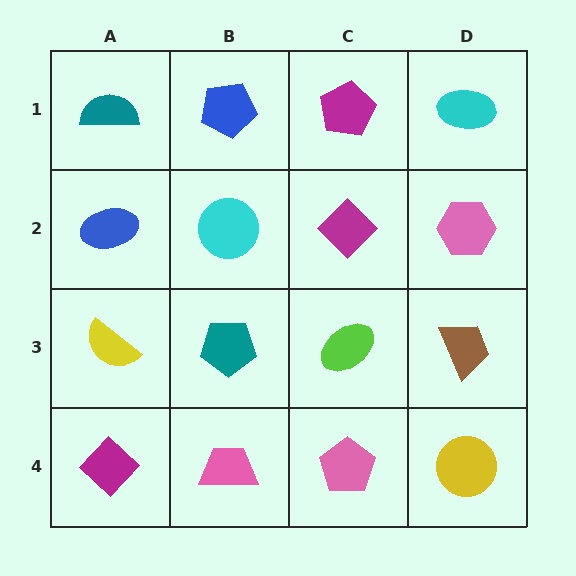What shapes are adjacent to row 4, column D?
A brown trapezoid (row 3, column D), a pink pentagon (row 4, column C).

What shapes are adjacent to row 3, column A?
A blue ellipse (row 2, column A), a magenta diamond (row 4, column A), a teal pentagon (row 3, column B).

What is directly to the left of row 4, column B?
A magenta diamond.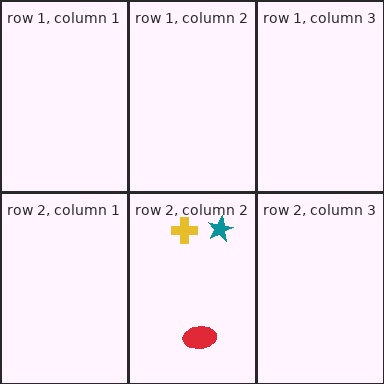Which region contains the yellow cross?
The row 2, column 2 region.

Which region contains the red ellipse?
The row 2, column 2 region.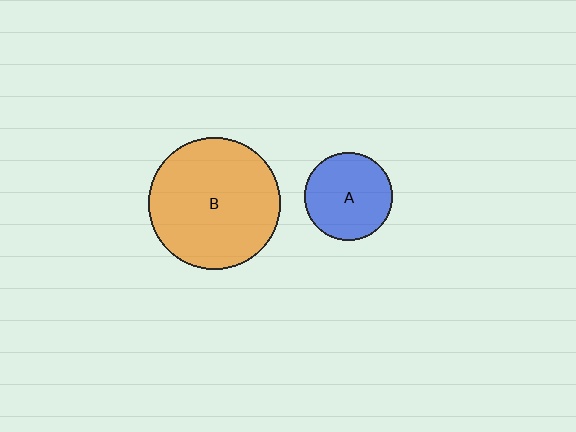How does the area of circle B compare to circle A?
Approximately 2.2 times.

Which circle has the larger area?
Circle B (orange).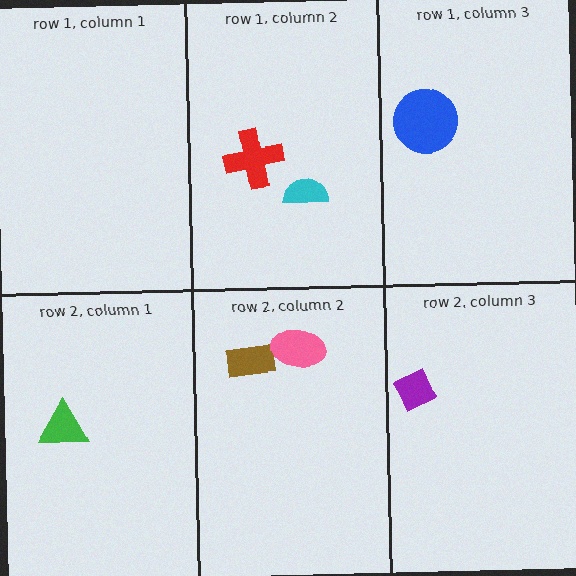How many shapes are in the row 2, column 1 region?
1.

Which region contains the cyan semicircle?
The row 1, column 2 region.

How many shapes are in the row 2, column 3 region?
1.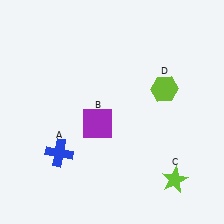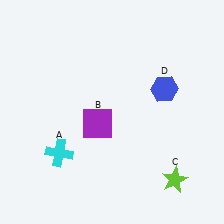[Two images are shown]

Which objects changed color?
A changed from blue to cyan. D changed from lime to blue.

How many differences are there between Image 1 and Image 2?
There are 2 differences between the two images.